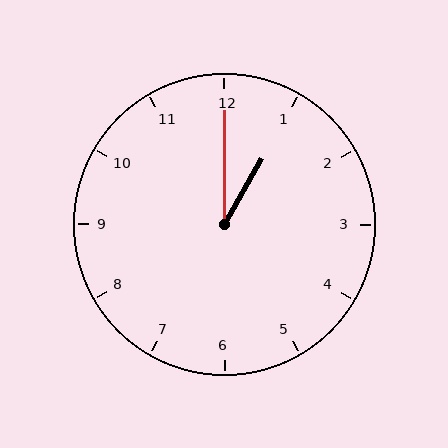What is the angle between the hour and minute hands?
Approximately 30 degrees.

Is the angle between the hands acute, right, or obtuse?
It is acute.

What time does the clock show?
1:00.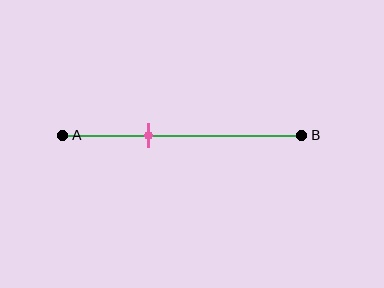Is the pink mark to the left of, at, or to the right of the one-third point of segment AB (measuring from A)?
The pink mark is approximately at the one-third point of segment AB.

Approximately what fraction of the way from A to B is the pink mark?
The pink mark is approximately 35% of the way from A to B.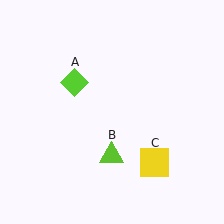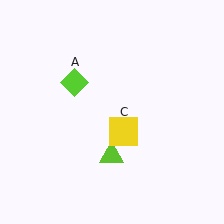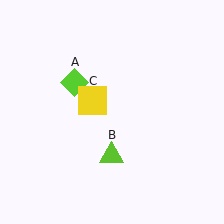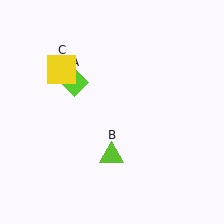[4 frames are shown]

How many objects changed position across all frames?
1 object changed position: yellow square (object C).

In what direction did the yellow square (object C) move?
The yellow square (object C) moved up and to the left.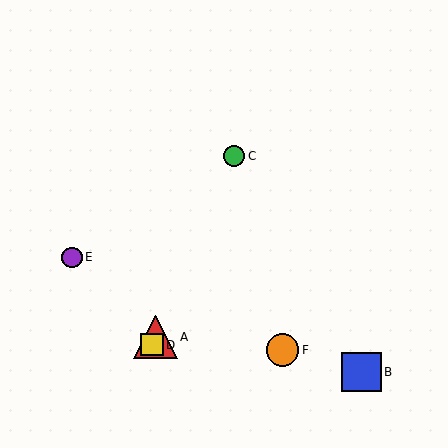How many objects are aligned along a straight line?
3 objects (A, C, D) are aligned along a straight line.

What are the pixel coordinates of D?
Object D is at (152, 345).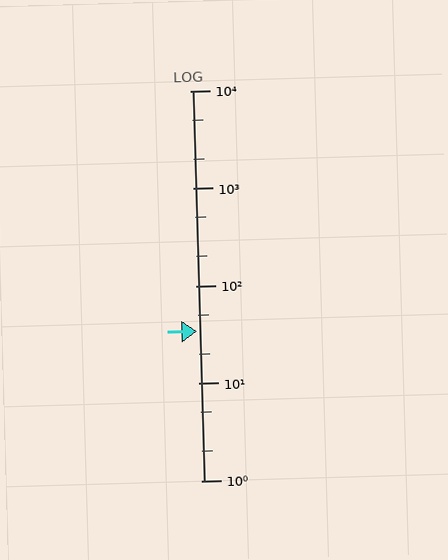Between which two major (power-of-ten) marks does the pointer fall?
The pointer is between 10 and 100.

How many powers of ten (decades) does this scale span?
The scale spans 4 decades, from 1 to 10000.